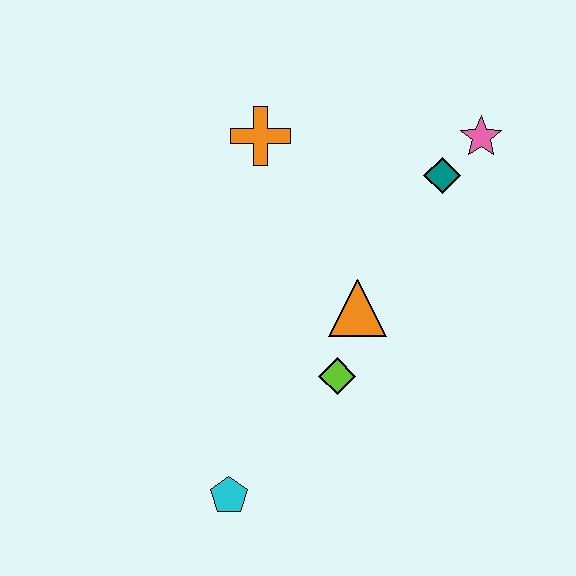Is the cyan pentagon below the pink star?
Yes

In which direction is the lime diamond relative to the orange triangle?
The lime diamond is below the orange triangle.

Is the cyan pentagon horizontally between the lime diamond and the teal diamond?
No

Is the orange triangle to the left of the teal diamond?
Yes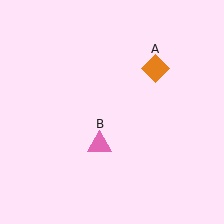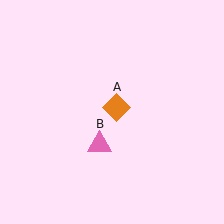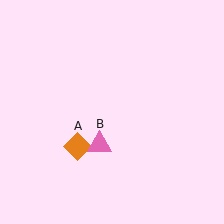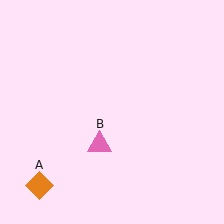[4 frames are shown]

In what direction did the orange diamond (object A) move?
The orange diamond (object A) moved down and to the left.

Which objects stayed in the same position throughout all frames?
Pink triangle (object B) remained stationary.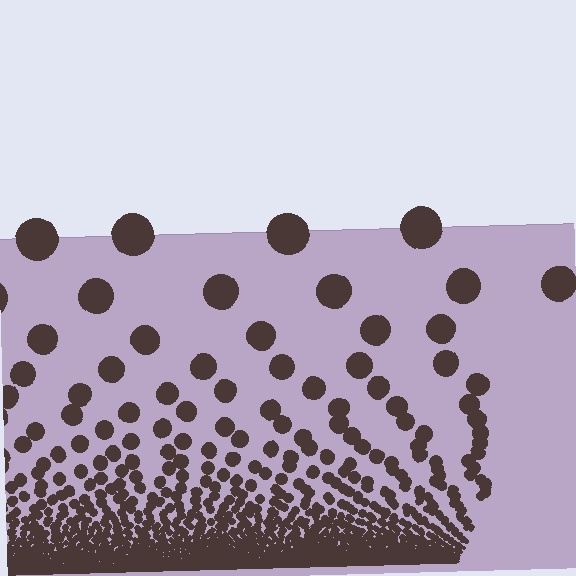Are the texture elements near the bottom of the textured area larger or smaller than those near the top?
Smaller. The gradient is inverted — elements near the bottom are smaller and denser.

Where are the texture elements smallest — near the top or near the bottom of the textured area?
Near the bottom.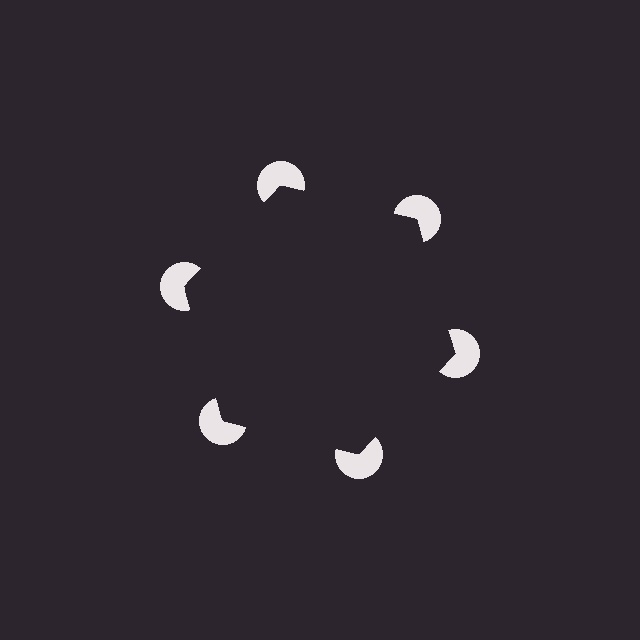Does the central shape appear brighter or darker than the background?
It typically appears slightly darker than the background, even though no actual brightness change is drawn.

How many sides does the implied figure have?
6 sides.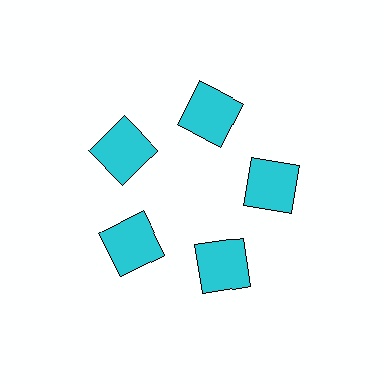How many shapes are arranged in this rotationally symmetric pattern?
There are 5 shapes, arranged in 5 groups of 1.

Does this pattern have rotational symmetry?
Yes, this pattern has 5-fold rotational symmetry. It looks the same after rotating 72 degrees around the center.